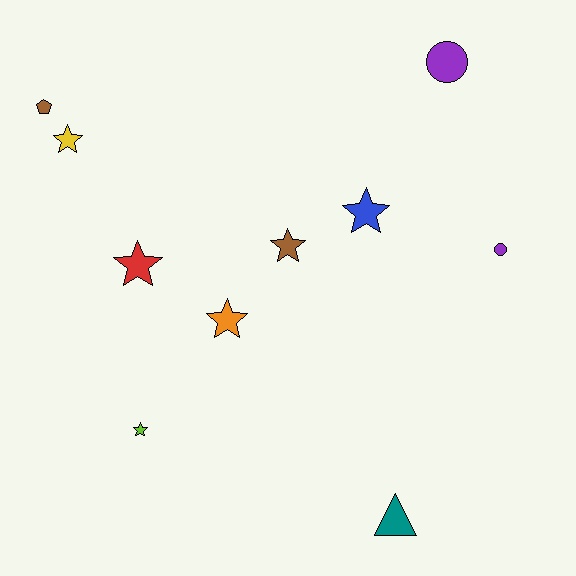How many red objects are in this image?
There is 1 red object.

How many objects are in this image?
There are 10 objects.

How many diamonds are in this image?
There are no diamonds.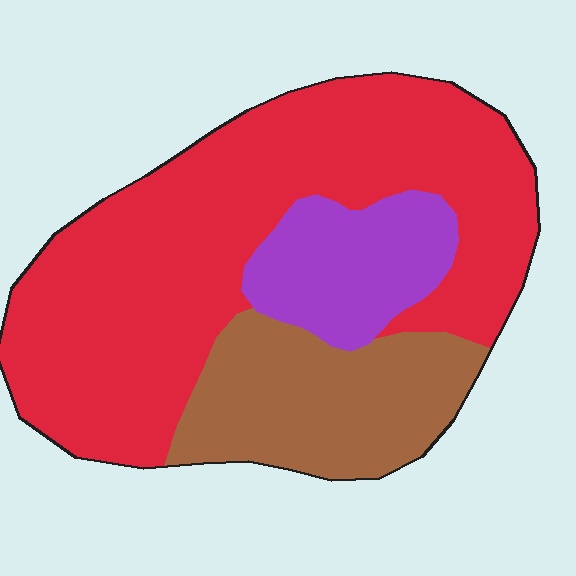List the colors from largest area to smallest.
From largest to smallest: red, brown, purple.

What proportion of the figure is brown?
Brown covers 23% of the figure.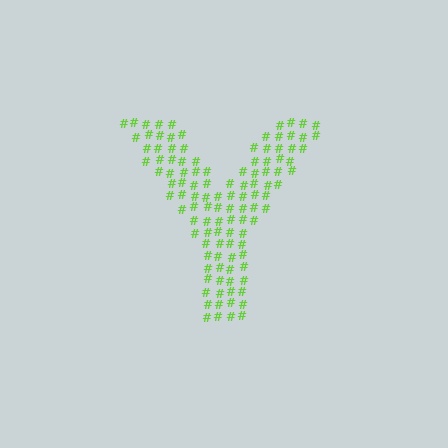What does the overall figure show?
The overall figure shows the letter Y.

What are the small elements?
The small elements are hash symbols.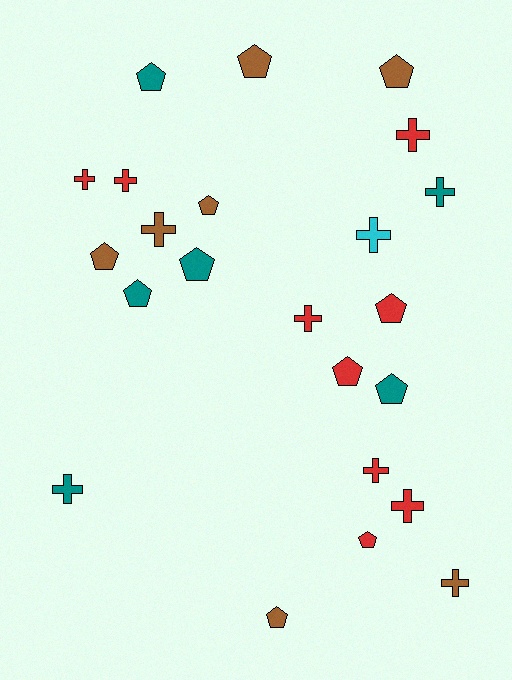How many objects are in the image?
There are 23 objects.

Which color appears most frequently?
Red, with 9 objects.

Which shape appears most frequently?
Pentagon, with 12 objects.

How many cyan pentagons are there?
There are no cyan pentagons.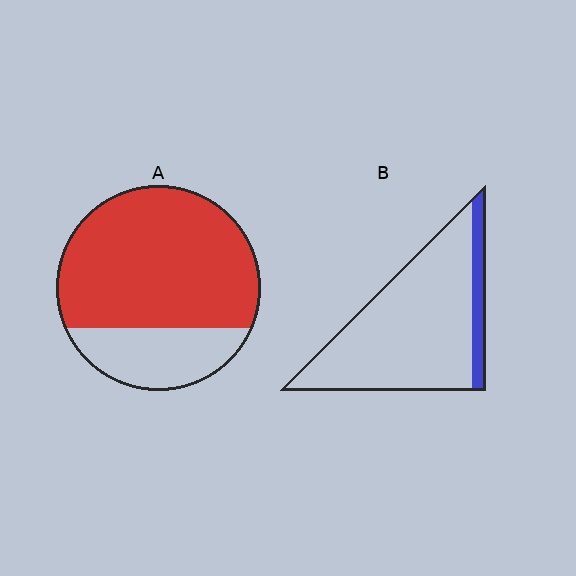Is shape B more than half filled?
No.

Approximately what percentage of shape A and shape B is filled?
A is approximately 75% and B is approximately 15%.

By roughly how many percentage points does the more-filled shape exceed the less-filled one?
By roughly 60 percentage points (A over B).